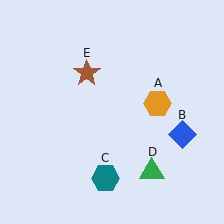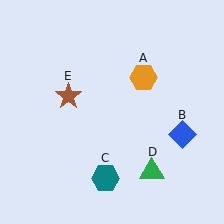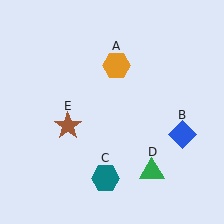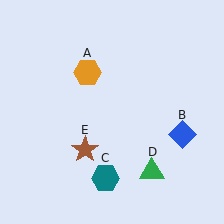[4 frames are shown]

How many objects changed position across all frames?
2 objects changed position: orange hexagon (object A), brown star (object E).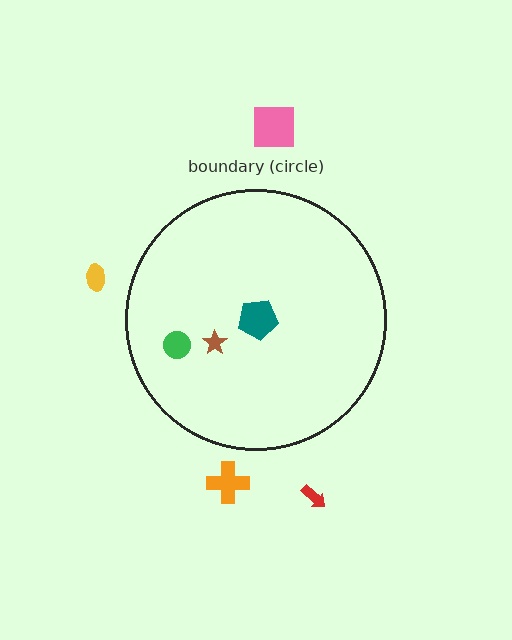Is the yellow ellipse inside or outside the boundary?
Outside.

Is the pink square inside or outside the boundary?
Outside.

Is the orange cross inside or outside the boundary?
Outside.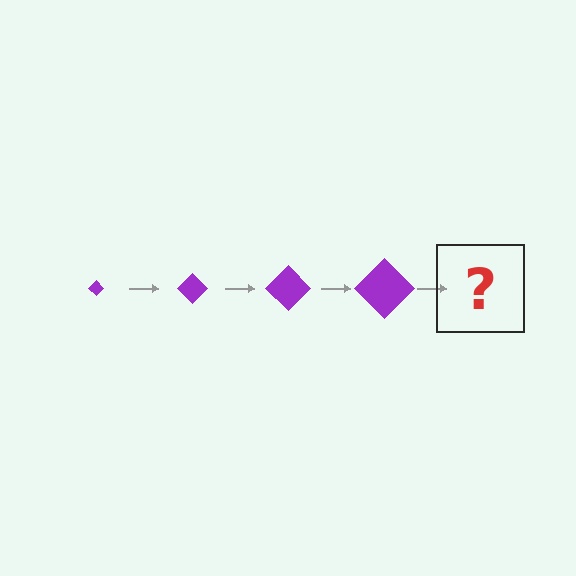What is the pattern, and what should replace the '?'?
The pattern is that the diamond gets progressively larger each step. The '?' should be a purple diamond, larger than the previous one.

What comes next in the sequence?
The next element should be a purple diamond, larger than the previous one.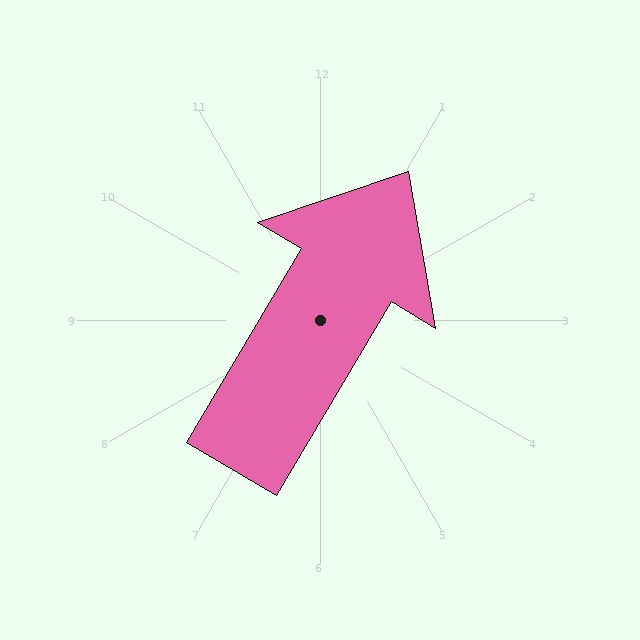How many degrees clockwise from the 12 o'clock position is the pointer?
Approximately 31 degrees.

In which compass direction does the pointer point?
Northeast.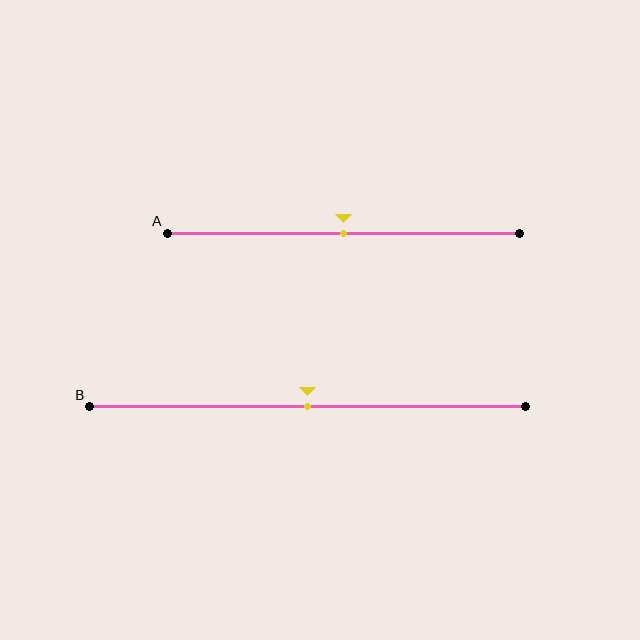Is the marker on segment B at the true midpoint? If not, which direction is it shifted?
Yes, the marker on segment B is at the true midpoint.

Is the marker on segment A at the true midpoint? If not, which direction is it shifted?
Yes, the marker on segment A is at the true midpoint.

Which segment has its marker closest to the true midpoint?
Segment A has its marker closest to the true midpoint.